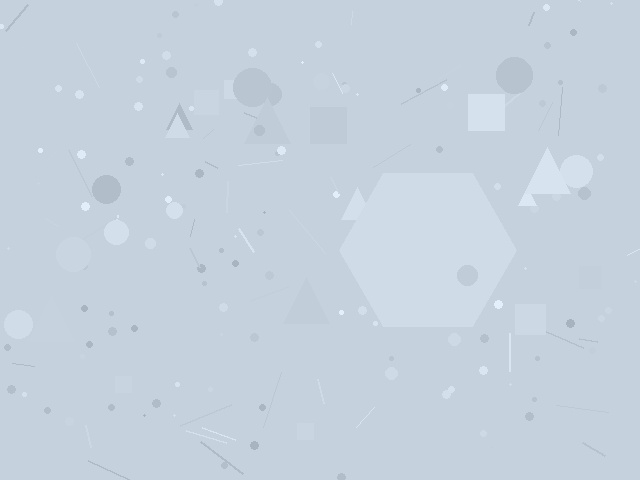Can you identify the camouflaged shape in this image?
The camouflaged shape is a hexagon.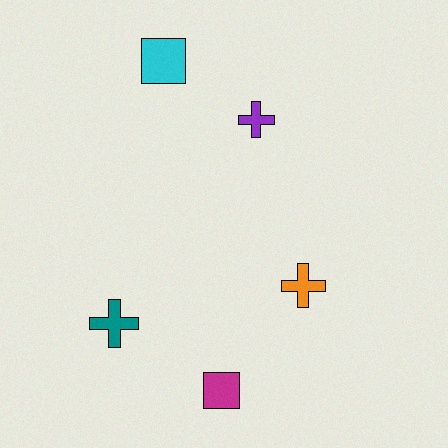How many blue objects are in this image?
There are no blue objects.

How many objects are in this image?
There are 5 objects.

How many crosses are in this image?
There are 3 crosses.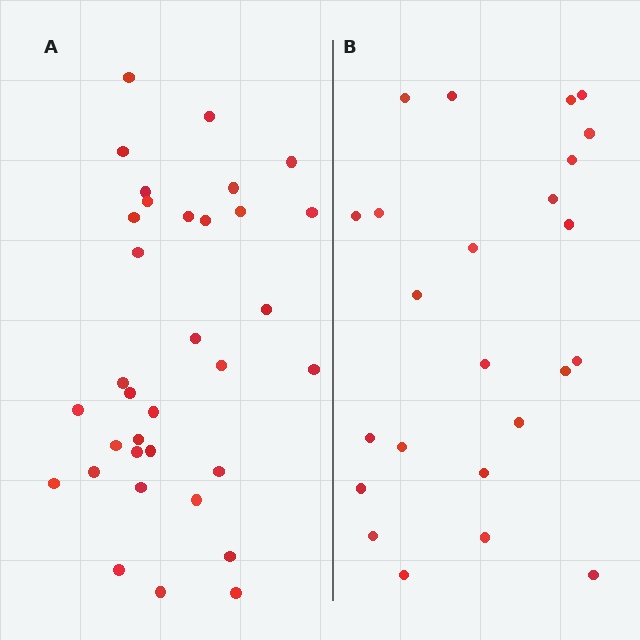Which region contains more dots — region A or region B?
Region A (the left region) has more dots.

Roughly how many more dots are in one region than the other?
Region A has roughly 10 or so more dots than region B.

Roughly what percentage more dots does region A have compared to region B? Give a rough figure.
About 40% more.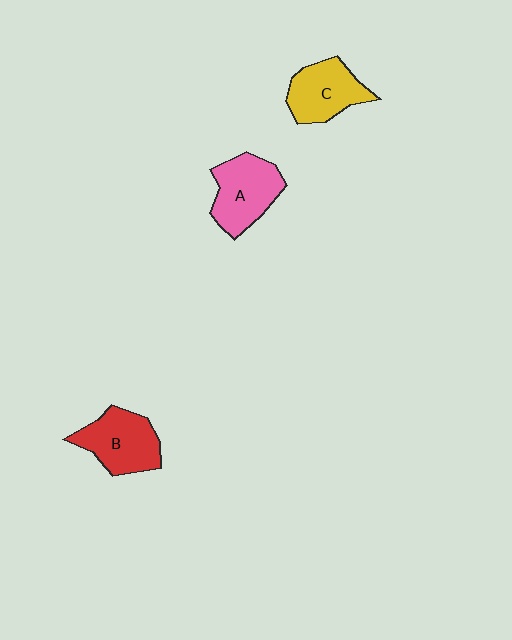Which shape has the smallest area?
Shape C (yellow).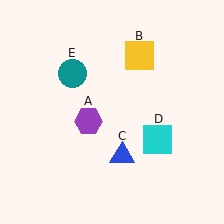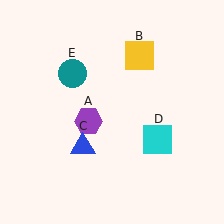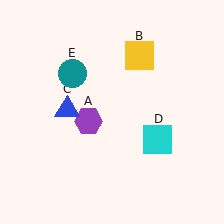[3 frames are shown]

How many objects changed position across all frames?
1 object changed position: blue triangle (object C).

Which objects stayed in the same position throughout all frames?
Purple hexagon (object A) and yellow square (object B) and cyan square (object D) and teal circle (object E) remained stationary.